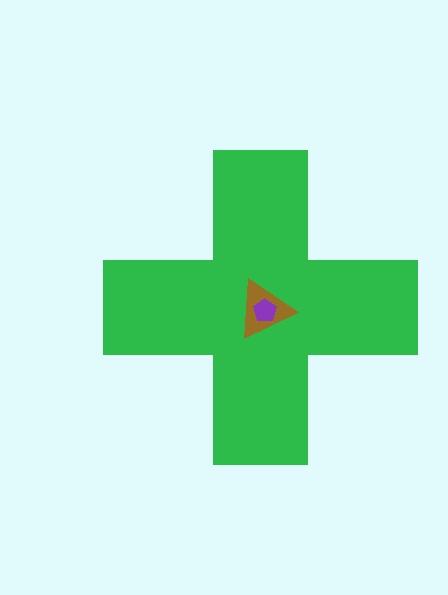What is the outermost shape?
The green cross.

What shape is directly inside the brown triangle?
The purple pentagon.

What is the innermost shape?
The purple pentagon.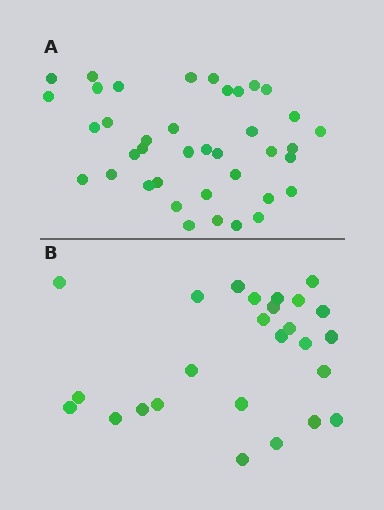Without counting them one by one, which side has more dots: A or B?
Region A (the top region) has more dots.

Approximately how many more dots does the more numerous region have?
Region A has approximately 15 more dots than region B.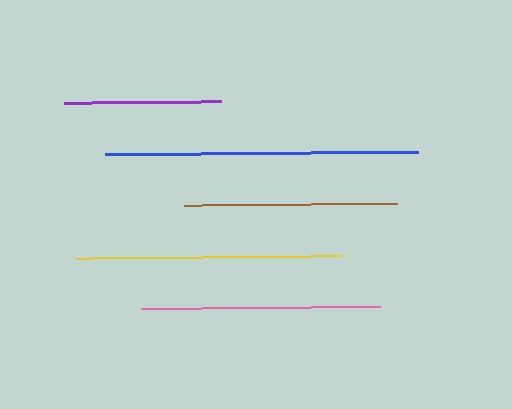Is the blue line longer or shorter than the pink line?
The blue line is longer than the pink line.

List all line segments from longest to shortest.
From longest to shortest: blue, yellow, pink, brown, purple.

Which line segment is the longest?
The blue line is the longest at approximately 313 pixels.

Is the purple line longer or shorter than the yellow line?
The yellow line is longer than the purple line.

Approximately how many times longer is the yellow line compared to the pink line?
The yellow line is approximately 1.1 times the length of the pink line.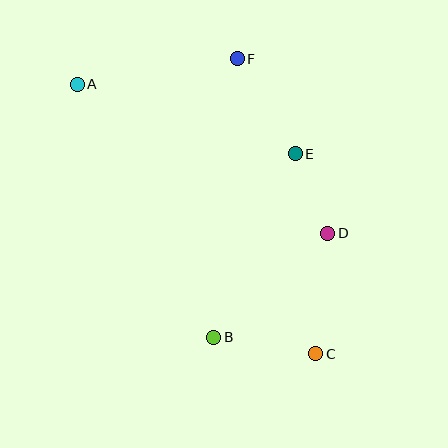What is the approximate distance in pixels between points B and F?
The distance between B and F is approximately 280 pixels.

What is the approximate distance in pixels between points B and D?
The distance between B and D is approximately 154 pixels.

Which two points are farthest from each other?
Points A and C are farthest from each other.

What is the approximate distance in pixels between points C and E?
The distance between C and E is approximately 201 pixels.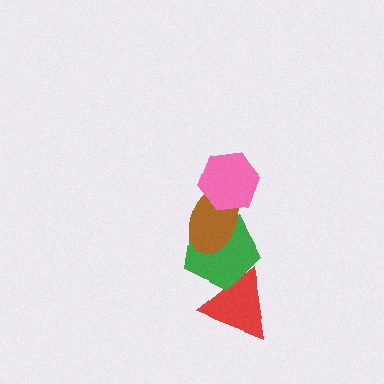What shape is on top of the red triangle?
The green pentagon is on top of the red triangle.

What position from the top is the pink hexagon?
The pink hexagon is 1st from the top.